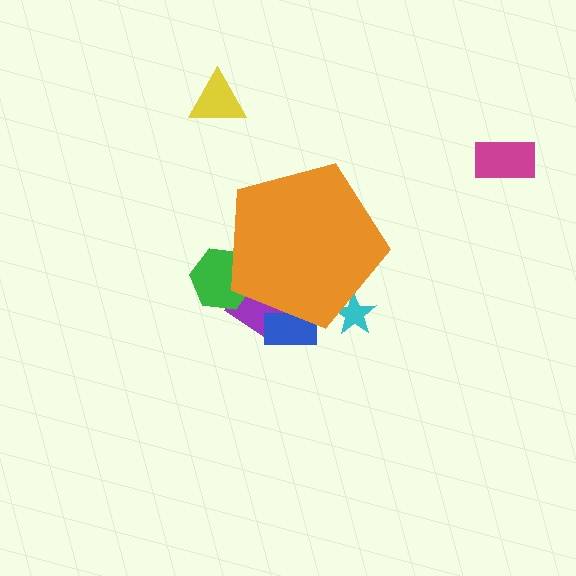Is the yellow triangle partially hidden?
No, the yellow triangle is fully visible.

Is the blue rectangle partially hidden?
Yes, the blue rectangle is partially hidden behind the orange pentagon.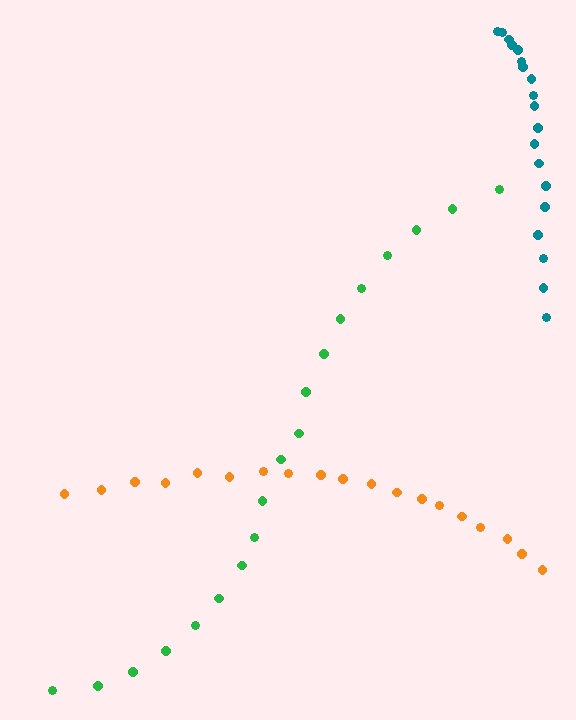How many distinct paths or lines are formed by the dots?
There are 3 distinct paths.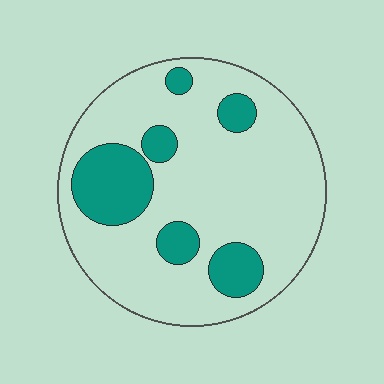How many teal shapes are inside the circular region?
6.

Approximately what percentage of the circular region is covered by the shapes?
Approximately 20%.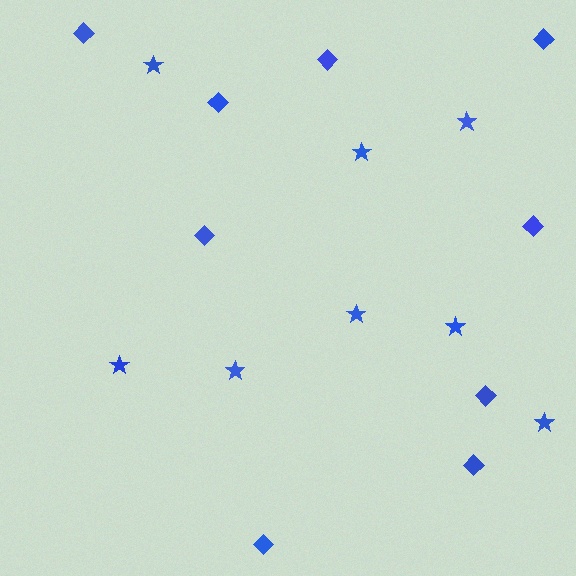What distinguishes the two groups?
There are 2 groups: one group of diamonds (9) and one group of stars (8).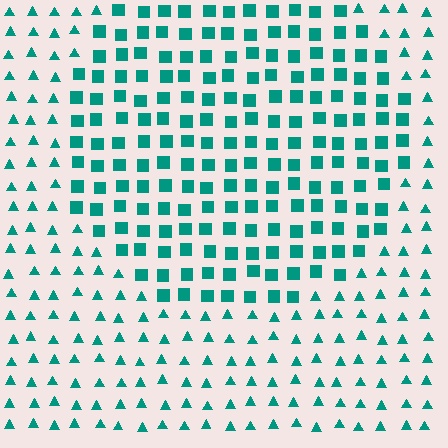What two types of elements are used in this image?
The image uses squares inside the circle region and triangles outside it.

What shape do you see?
I see a circle.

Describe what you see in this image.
The image is filled with small teal elements arranged in a uniform grid. A circle-shaped region contains squares, while the surrounding area contains triangles. The boundary is defined purely by the change in element shape.